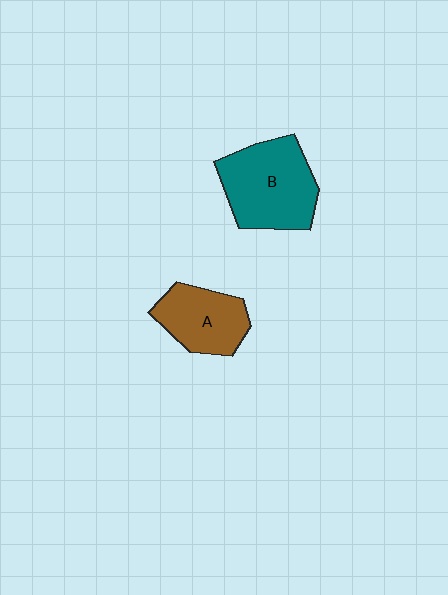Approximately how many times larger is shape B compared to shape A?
Approximately 1.5 times.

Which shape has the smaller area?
Shape A (brown).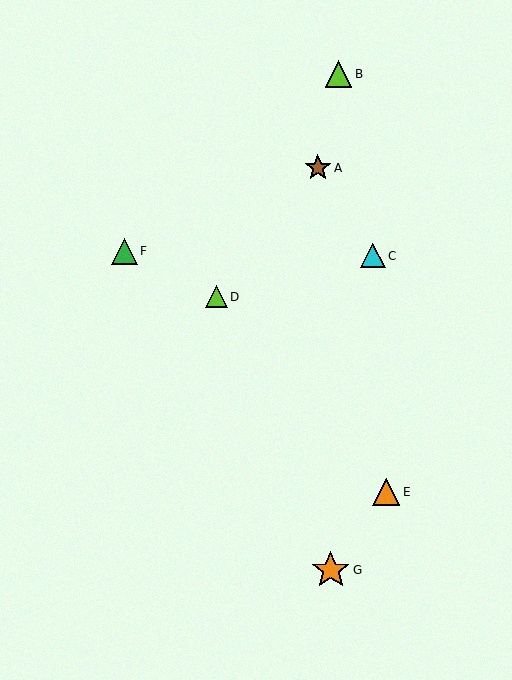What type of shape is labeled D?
Shape D is a lime triangle.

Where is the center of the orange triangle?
The center of the orange triangle is at (386, 492).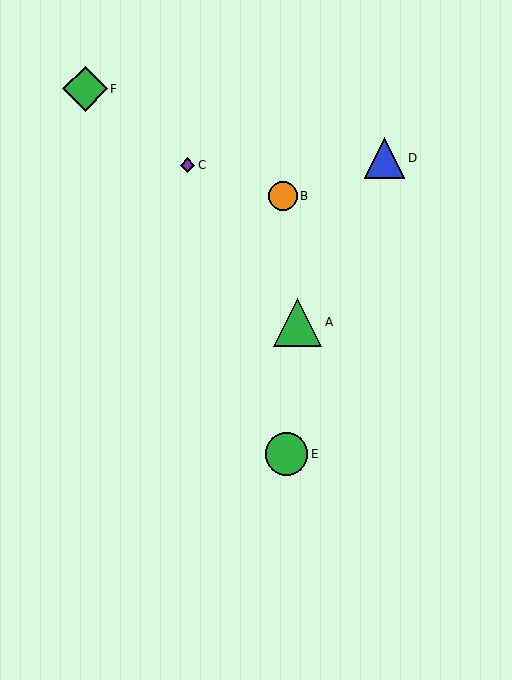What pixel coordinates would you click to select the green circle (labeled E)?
Click at (286, 454) to select the green circle E.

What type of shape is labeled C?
Shape C is a purple diamond.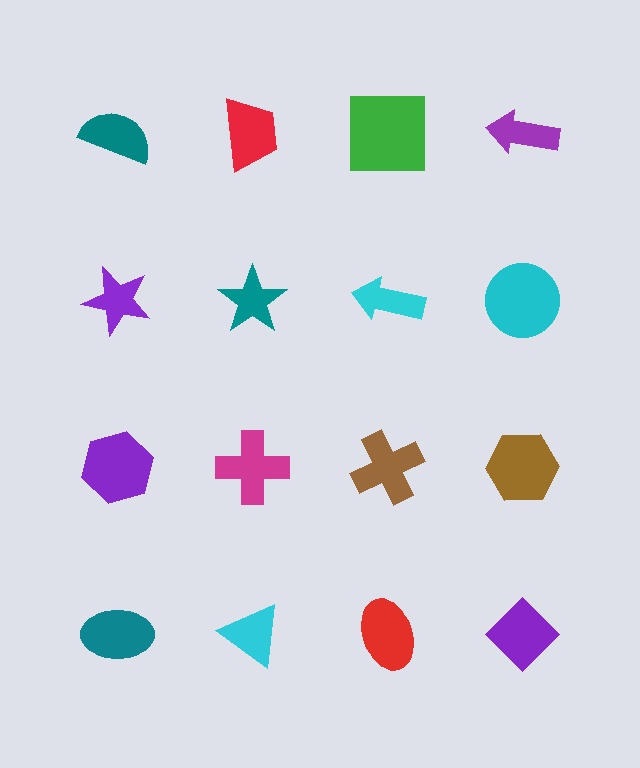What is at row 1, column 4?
A purple arrow.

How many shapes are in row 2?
4 shapes.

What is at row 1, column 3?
A green square.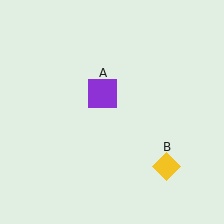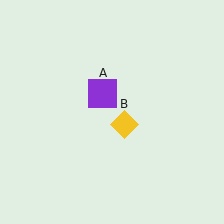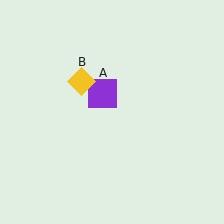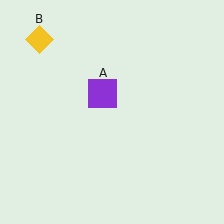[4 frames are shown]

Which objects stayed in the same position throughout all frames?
Purple square (object A) remained stationary.